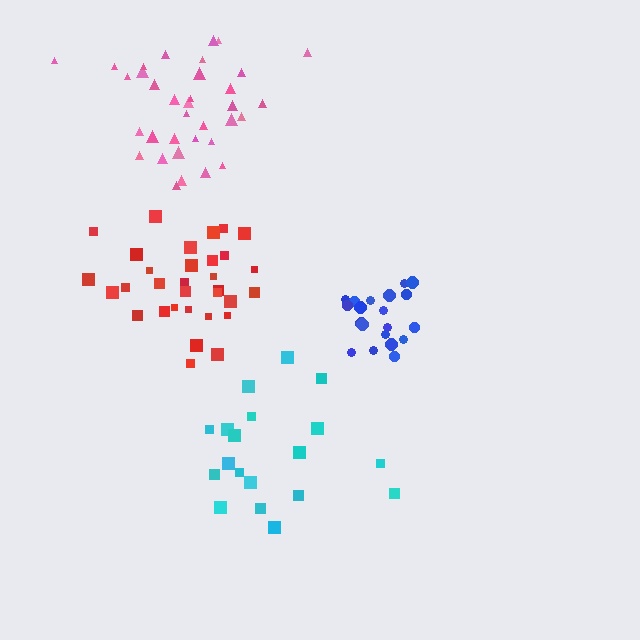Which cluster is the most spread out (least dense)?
Cyan.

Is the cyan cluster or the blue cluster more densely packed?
Blue.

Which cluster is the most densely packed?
Blue.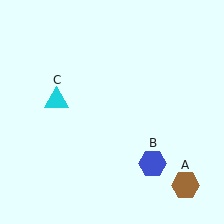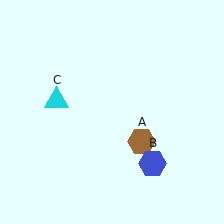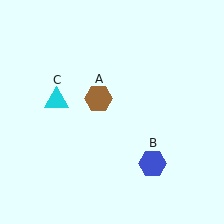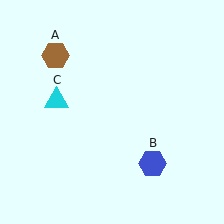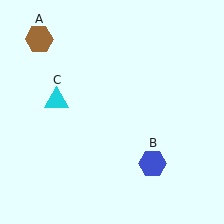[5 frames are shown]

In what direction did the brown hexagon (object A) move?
The brown hexagon (object A) moved up and to the left.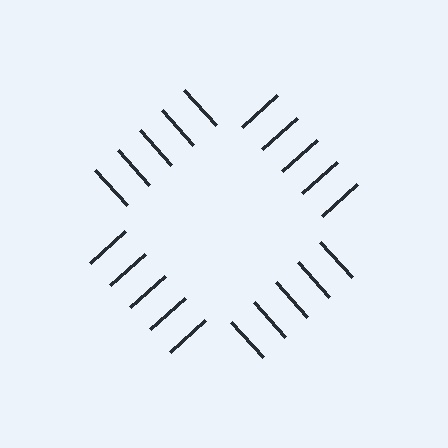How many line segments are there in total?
20 — 5 along each of the 4 edges.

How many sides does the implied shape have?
4 sides — the line-ends trace a square.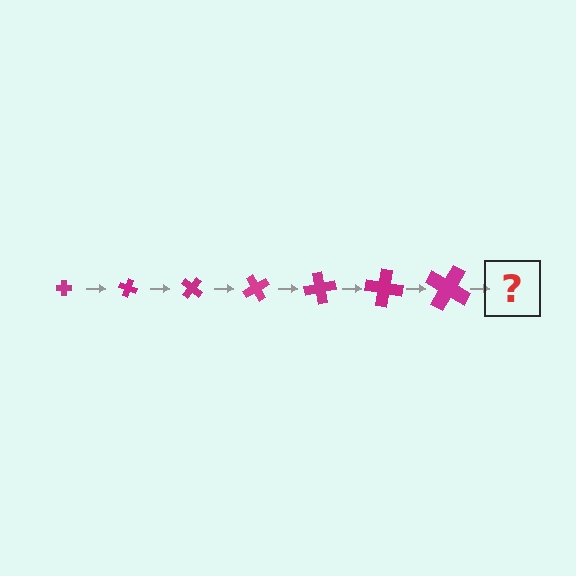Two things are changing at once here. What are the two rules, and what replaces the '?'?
The two rules are that the cross grows larger each step and it rotates 20 degrees each step. The '?' should be a cross, larger than the previous one and rotated 140 degrees from the start.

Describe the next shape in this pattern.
It should be a cross, larger than the previous one and rotated 140 degrees from the start.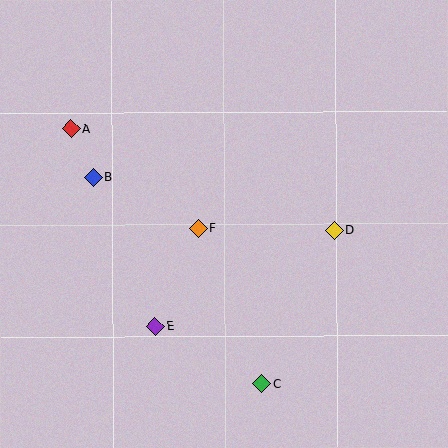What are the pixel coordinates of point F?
Point F is at (198, 229).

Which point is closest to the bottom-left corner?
Point E is closest to the bottom-left corner.